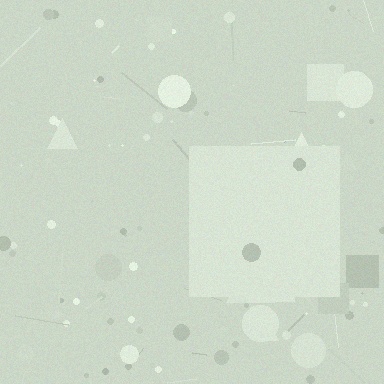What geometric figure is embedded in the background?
A square is embedded in the background.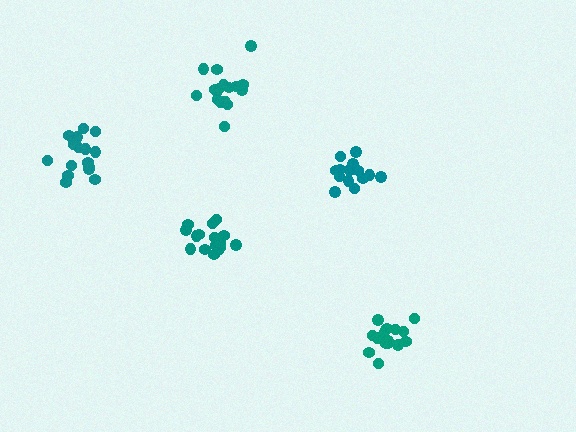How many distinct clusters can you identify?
There are 5 distinct clusters.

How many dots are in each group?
Group 1: 15 dots, Group 2: 14 dots, Group 3: 17 dots, Group 4: 16 dots, Group 5: 18 dots (80 total).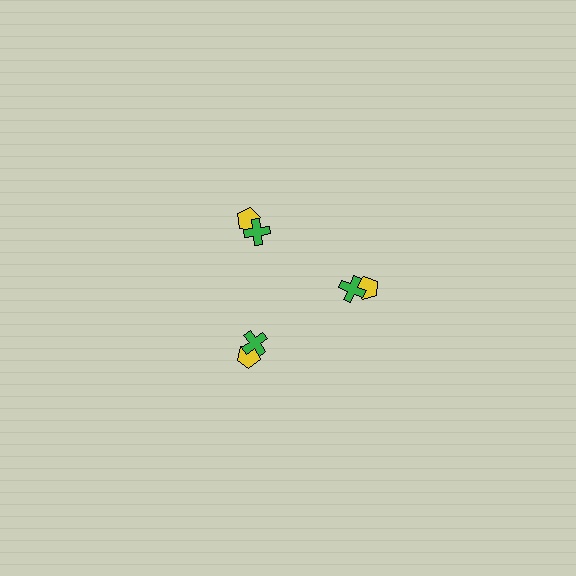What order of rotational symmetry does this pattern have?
This pattern has 3-fold rotational symmetry.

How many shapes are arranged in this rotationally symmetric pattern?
There are 6 shapes, arranged in 3 groups of 2.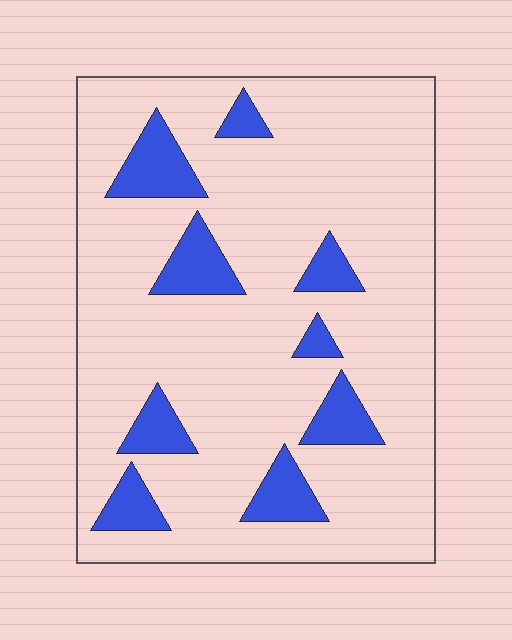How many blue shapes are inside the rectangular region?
9.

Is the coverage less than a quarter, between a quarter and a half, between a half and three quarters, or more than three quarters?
Less than a quarter.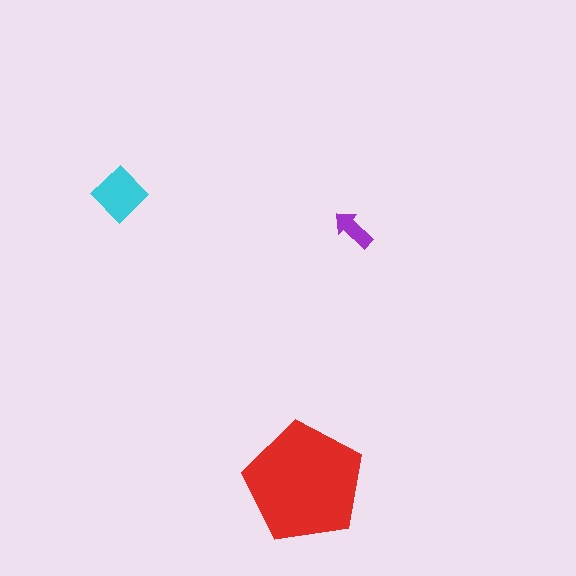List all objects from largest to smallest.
The red pentagon, the cyan diamond, the purple arrow.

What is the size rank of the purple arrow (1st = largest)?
3rd.